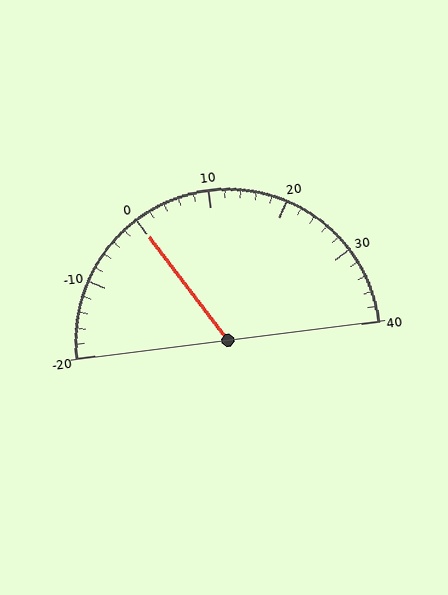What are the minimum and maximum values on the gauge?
The gauge ranges from -20 to 40.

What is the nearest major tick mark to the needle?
The nearest major tick mark is 0.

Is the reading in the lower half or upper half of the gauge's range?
The reading is in the lower half of the range (-20 to 40).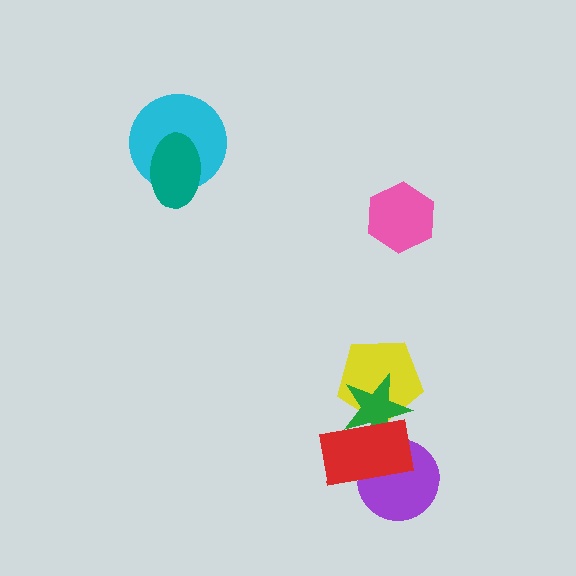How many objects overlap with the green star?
2 objects overlap with the green star.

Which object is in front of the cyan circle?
The teal ellipse is in front of the cyan circle.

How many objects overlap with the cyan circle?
1 object overlaps with the cyan circle.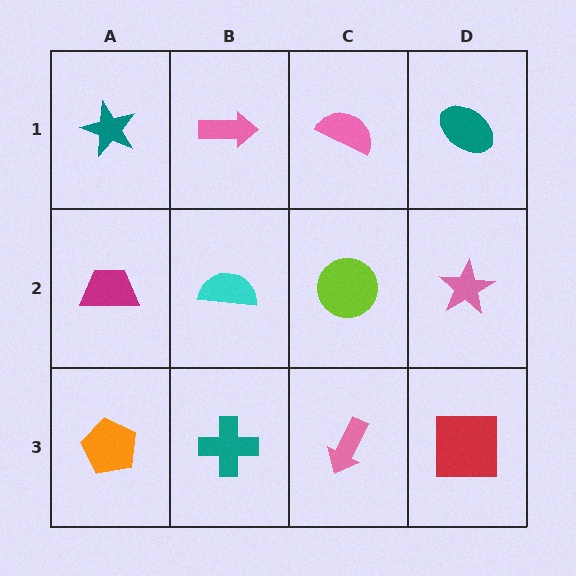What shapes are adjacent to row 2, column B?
A pink arrow (row 1, column B), a teal cross (row 3, column B), a magenta trapezoid (row 2, column A), a lime circle (row 2, column C).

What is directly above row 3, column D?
A pink star.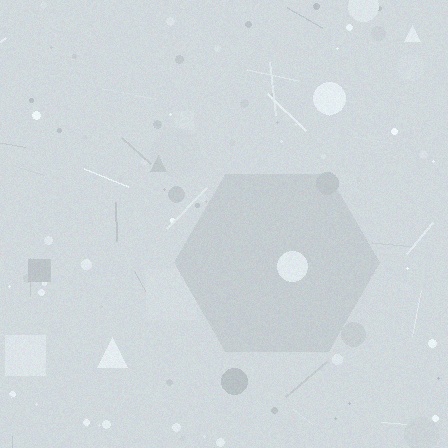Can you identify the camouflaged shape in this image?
The camouflaged shape is a hexagon.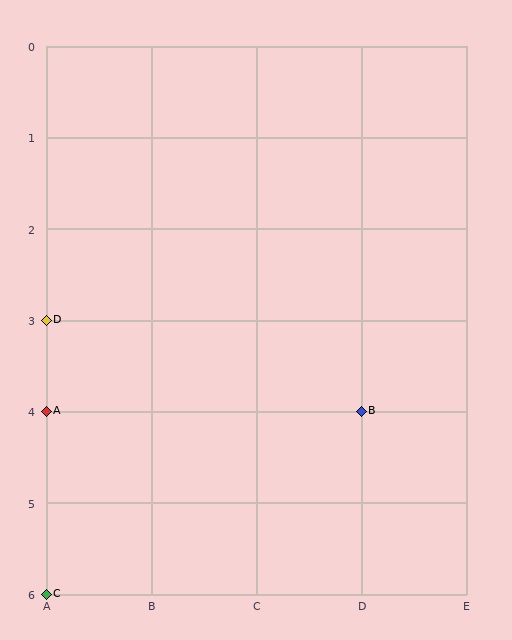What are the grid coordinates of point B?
Point B is at grid coordinates (D, 4).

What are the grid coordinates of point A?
Point A is at grid coordinates (A, 4).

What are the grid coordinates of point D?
Point D is at grid coordinates (A, 3).